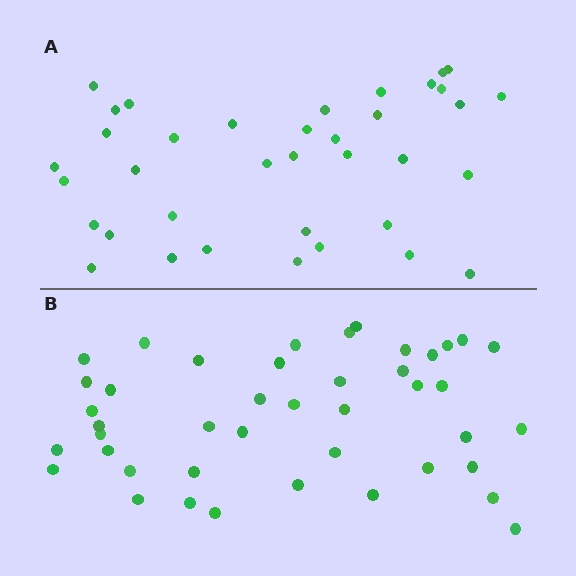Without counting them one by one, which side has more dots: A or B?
Region B (the bottom region) has more dots.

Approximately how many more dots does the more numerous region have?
Region B has about 6 more dots than region A.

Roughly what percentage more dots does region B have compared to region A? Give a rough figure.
About 15% more.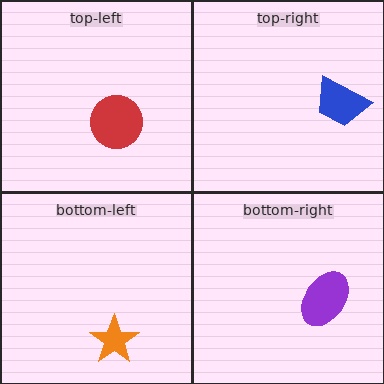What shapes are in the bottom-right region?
The purple ellipse.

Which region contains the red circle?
The top-left region.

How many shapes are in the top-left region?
1.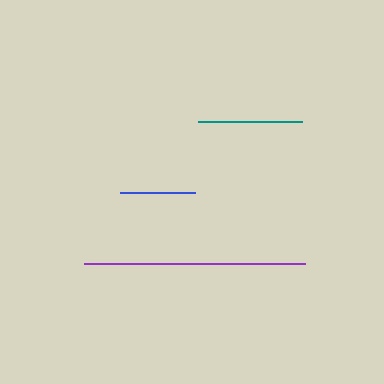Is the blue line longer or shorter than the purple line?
The purple line is longer than the blue line.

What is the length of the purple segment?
The purple segment is approximately 221 pixels long.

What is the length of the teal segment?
The teal segment is approximately 104 pixels long.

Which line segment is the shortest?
The blue line is the shortest at approximately 74 pixels.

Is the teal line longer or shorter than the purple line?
The purple line is longer than the teal line.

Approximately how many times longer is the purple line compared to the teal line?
The purple line is approximately 2.1 times the length of the teal line.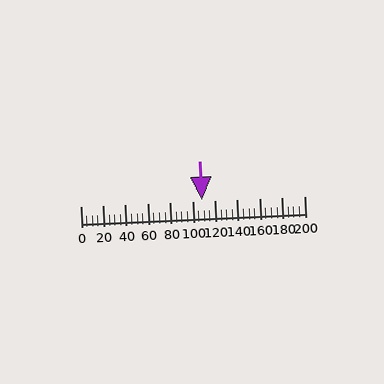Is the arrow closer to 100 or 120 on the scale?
The arrow is closer to 100.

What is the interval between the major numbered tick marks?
The major tick marks are spaced 20 units apart.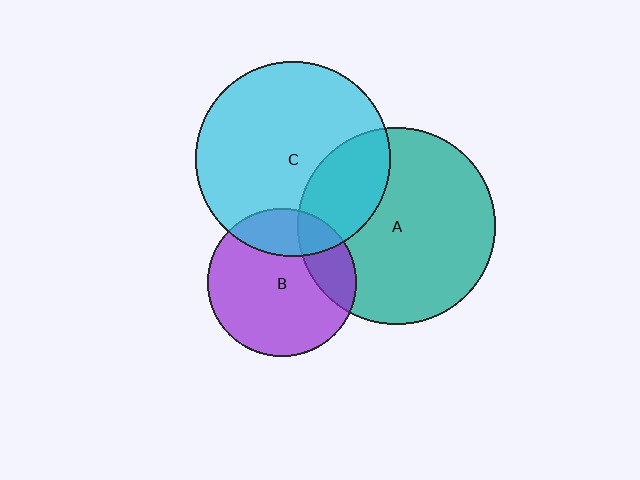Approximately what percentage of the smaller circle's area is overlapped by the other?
Approximately 20%.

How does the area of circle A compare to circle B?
Approximately 1.8 times.